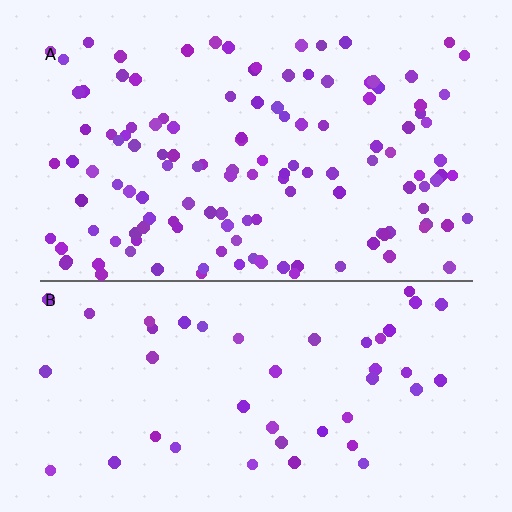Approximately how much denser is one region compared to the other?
Approximately 2.9× — region A over region B.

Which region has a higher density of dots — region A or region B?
A (the top).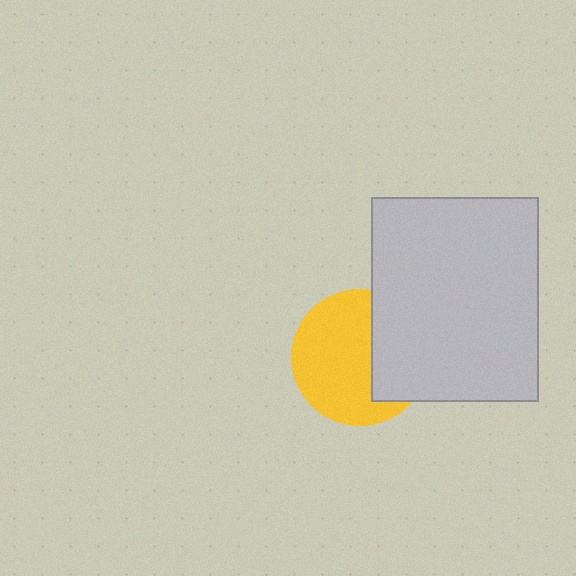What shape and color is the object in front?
The object in front is a light gray rectangle.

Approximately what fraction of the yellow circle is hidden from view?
Roughly 35% of the yellow circle is hidden behind the light gray rectangle.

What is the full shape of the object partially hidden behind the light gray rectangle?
The partially hidden object is a yellow circle.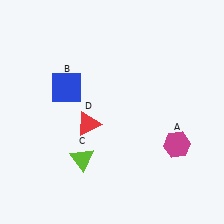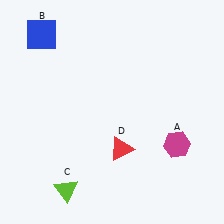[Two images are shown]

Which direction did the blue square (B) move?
The blue square (B) moved up.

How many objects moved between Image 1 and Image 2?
3 objects moved between the two images.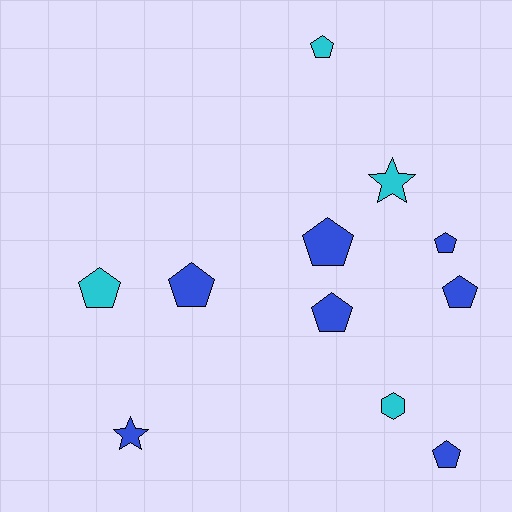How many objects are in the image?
There are 11 objects.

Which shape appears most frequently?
Pentagon, with 8 objects.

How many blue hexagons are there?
There are no blue hexagons.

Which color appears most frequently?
Blue, with 7 objects.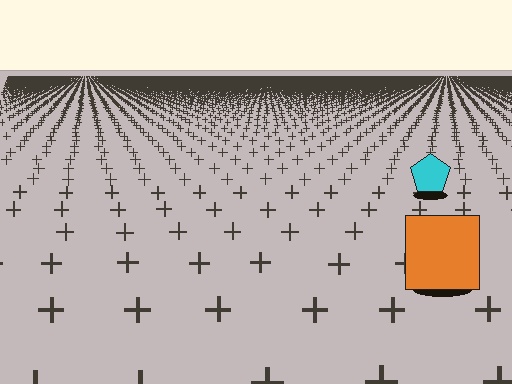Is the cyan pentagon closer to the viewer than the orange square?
No. The orange square is closer — you can tell from the texture gradient: the ground texture is coarser near it.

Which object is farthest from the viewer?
The cyan pentagon is farthest from the viewer. It appears smaller and the ground texture around it is denser.